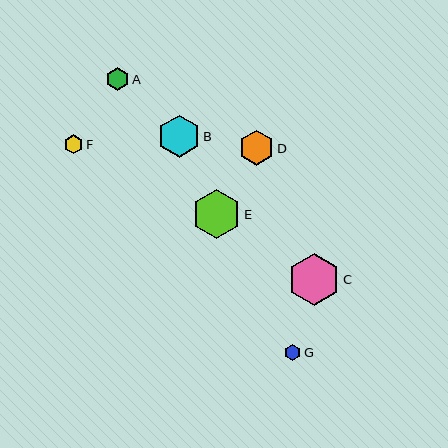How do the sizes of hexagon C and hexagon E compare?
Hexagon C and hexagon E are approximately the same size.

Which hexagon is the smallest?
Hexagon G is the smallest with a size of approximately 16 pixels.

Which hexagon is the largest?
Hexagon C is the largest with a size of approximately 52 pixels.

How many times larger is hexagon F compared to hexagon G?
Hexagon F is approximately 1.2 times the size of hexagon G.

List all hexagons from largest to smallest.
From largest to smallest: C, E, B, D, A, F, G.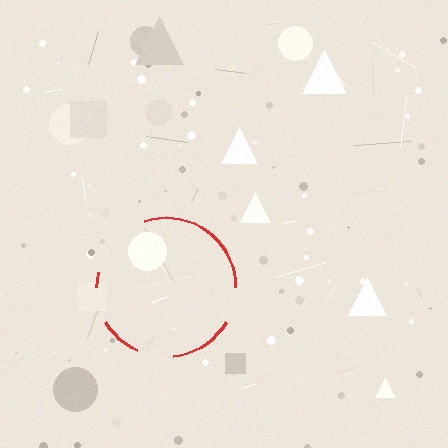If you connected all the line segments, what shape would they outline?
They would outline a circle.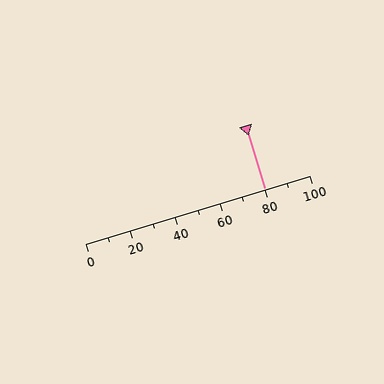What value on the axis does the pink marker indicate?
The marker indicates approximately 80.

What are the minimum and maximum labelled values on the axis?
The axis runs from 0 to 100.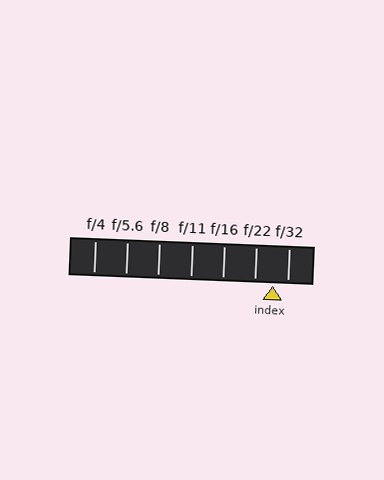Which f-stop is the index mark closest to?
The index mark is closest to f/32.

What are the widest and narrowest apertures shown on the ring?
The widest aperture shown is f/4 and the narrowest is f/32.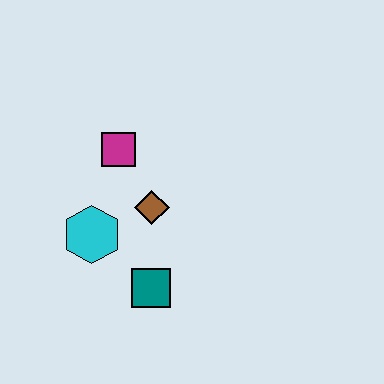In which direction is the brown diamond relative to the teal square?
The brown diamond is above the teal square.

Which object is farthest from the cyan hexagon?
The magenta square is farthest from the cyan hexagon.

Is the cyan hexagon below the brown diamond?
Yes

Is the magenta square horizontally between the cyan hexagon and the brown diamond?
Yes